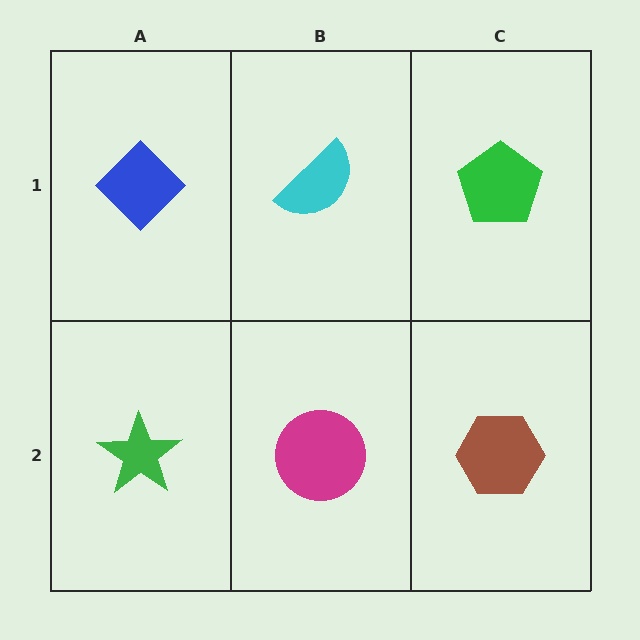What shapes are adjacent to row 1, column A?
A green star (row 2, column A), a cyan semicircle (row 1, column B).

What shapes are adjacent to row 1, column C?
A brown hexagon (row 2, column C), a cyan semicircle (row 1, column B).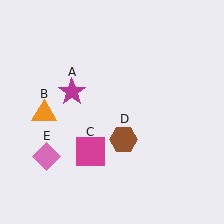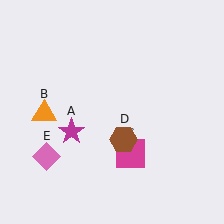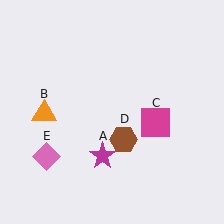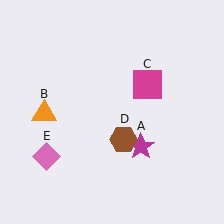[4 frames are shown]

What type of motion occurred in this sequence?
The magenta star (object A), magenta square (object C) rotated counterclockwise around the center of the scene.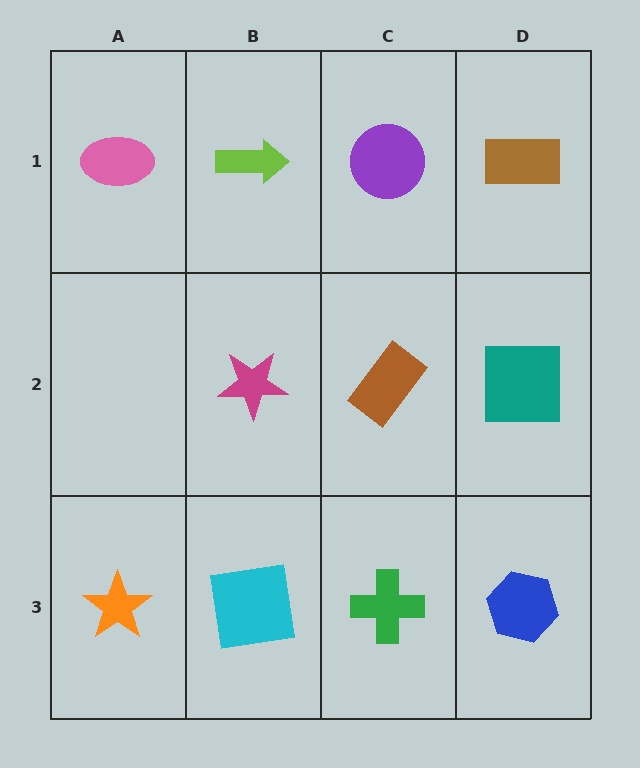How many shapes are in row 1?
4 shapes.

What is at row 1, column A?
A pink ellipse.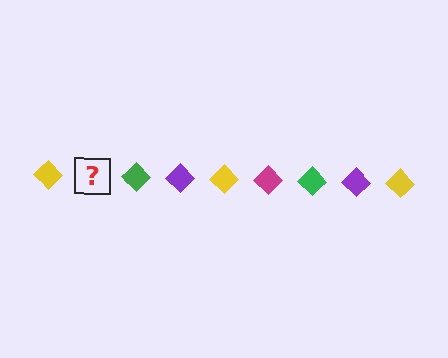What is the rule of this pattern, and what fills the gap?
The rule is that the pattern cycles through yellow, magenta, green, purple diamonds. The gap should be filled with a magenta diamond.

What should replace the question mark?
The question mark should be replaced with a magenta diamond.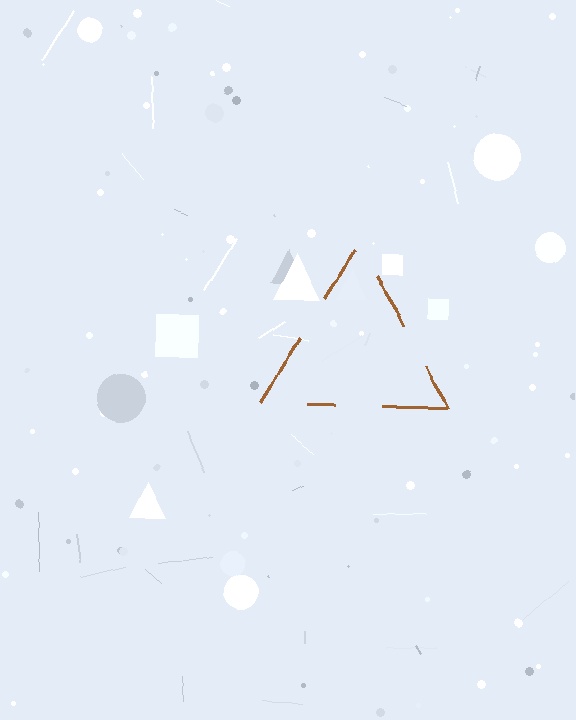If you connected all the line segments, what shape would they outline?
They would outline a triangle.